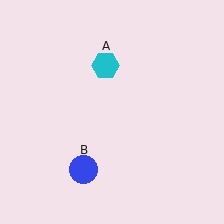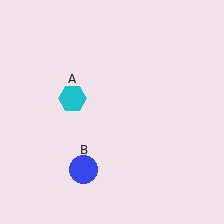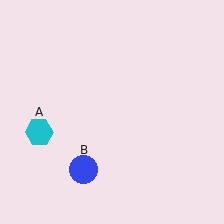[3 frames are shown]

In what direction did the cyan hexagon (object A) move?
The cyan hexagon (object A) moved down and to the left.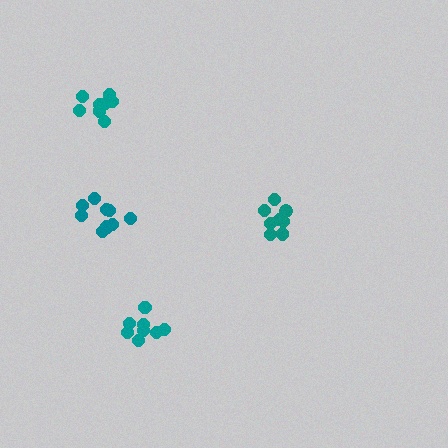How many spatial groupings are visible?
There are 4 spatial groupings.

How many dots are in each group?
Group 1: 8 dots, Group 2: 10 dots, Group 3: 9 dots, Group 4: 8 dots (35 total).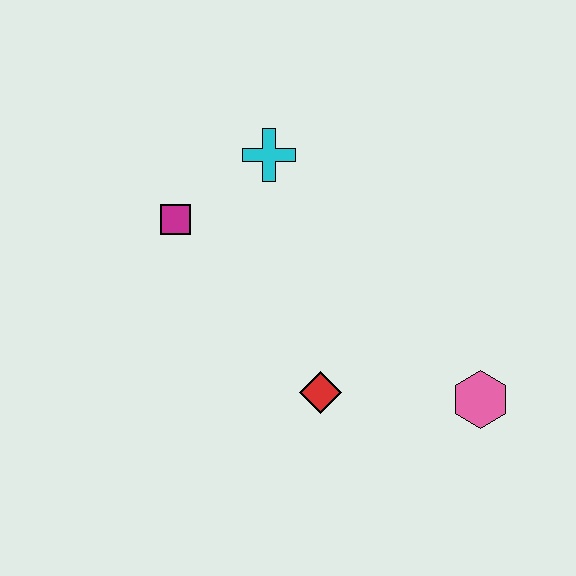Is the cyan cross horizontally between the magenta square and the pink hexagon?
Yes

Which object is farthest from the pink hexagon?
The magenta square is farthest from the pink hexagon.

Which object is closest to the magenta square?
The cyan cross is closest to the magenta square.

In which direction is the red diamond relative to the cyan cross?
The red diamond is below the cyan cross.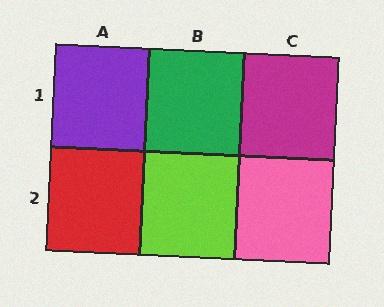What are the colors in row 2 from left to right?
Red, lime, pink.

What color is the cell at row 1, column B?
Green.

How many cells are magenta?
1 cell is magenta.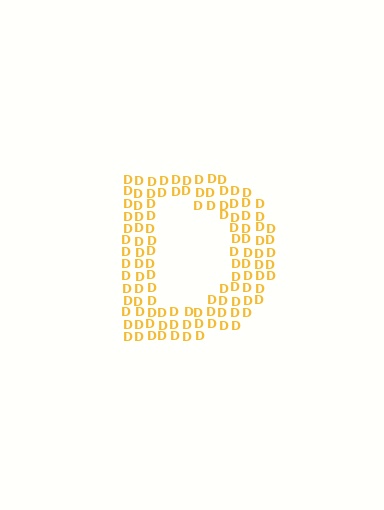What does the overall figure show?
The overall figure shows the letter D.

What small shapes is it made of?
It is made of small letter D's.